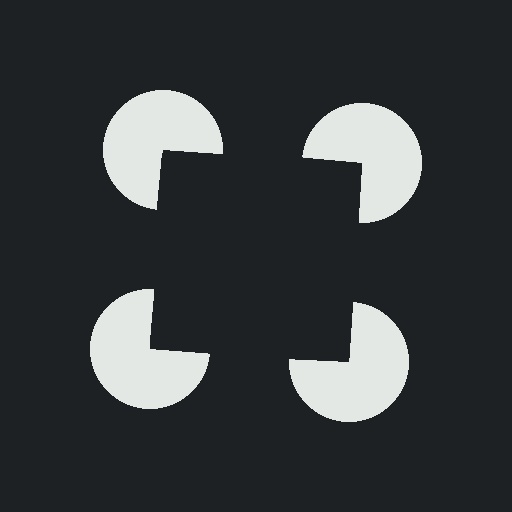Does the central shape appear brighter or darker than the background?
It typically appears slightly darker than the background, even though no actual brightness change is drawn.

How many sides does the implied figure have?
4 sides.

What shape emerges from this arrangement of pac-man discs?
An illusory square — its edges are inferred from the aligned wedge cuts in the pac-man discs, not physically drawn.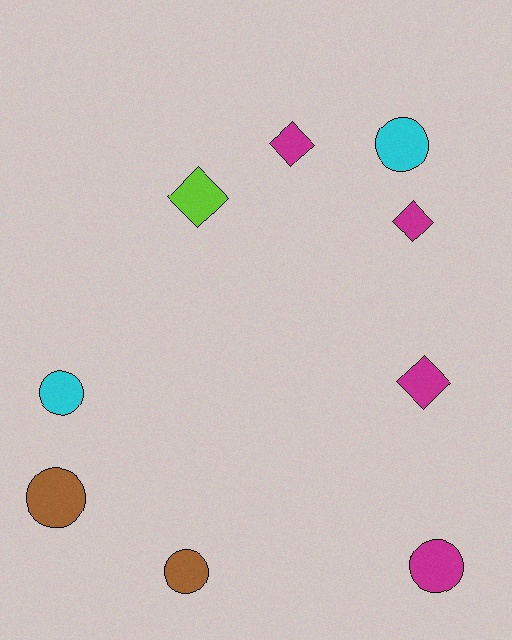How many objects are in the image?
There are 9 objects.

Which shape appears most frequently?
Circle, with 5 objects.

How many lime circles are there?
There are no lime circles.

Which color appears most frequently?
Magenta, with 4 objects.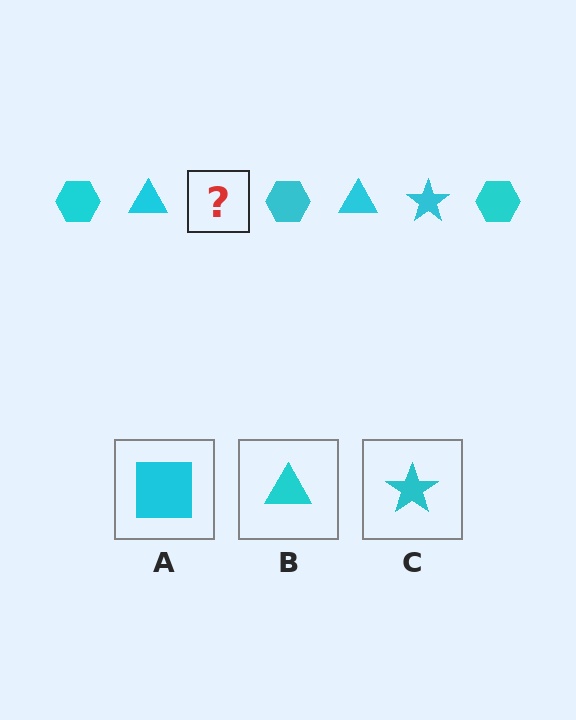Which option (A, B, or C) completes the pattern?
C.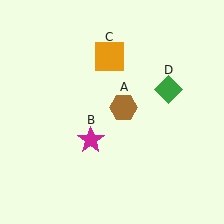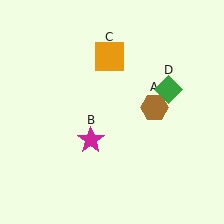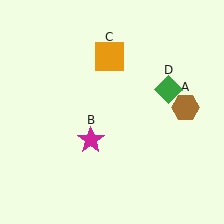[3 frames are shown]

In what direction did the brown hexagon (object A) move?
The brown hexagon (object A) moved right.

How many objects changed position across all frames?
1 object changed position: brown hexagon (object A).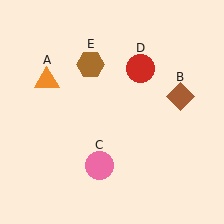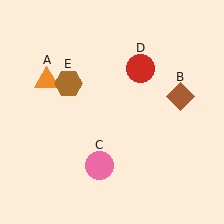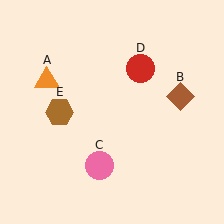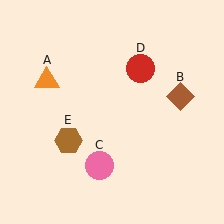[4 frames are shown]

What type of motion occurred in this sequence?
The brown hexagon (object E) rotated counterclockwise around the center of the scene.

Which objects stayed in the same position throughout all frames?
Orange triangle (object A) and brown diamond (object B) and pink circle (object C) and red circle (object D) remained stationary.